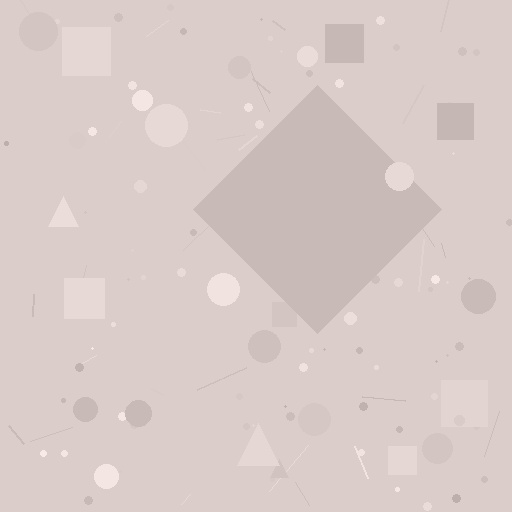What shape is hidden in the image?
A diamond is hidden in the image.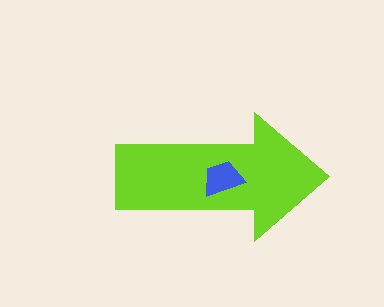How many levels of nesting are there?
2.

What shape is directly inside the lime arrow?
The blue trapezoid.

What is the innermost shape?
The blue trapezoid.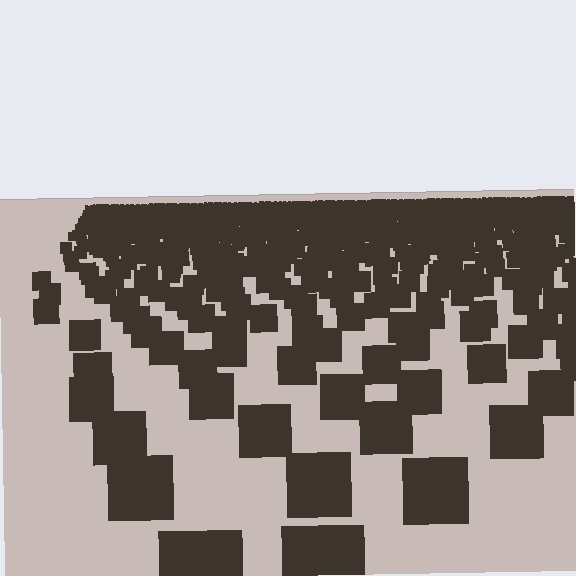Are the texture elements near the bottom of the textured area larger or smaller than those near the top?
Larger. Near the bottom, elements are closer to the viewer and appear at a bigger on-screen size.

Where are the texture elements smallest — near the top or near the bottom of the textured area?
Near the top.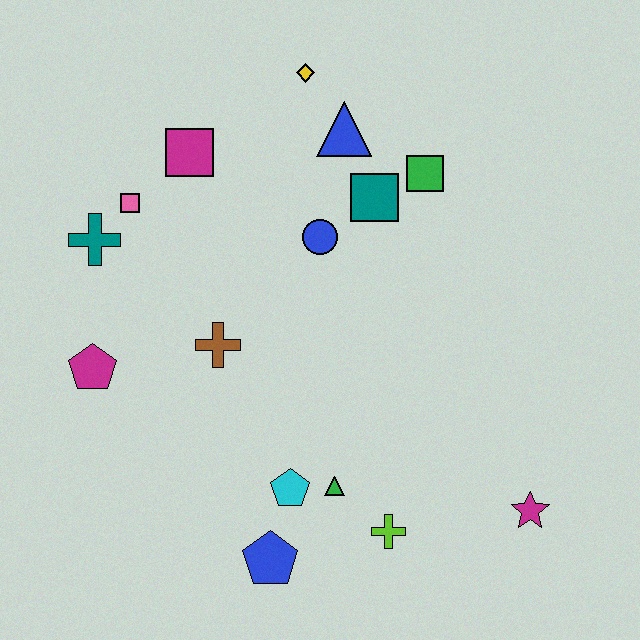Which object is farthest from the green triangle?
The yellow diamond is farthest from the green triangle.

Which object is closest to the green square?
The teal square is closest to the green square.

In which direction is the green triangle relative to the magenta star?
The green triangle is to the left of the magenta star.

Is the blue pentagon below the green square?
Yes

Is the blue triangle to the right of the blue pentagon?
Yes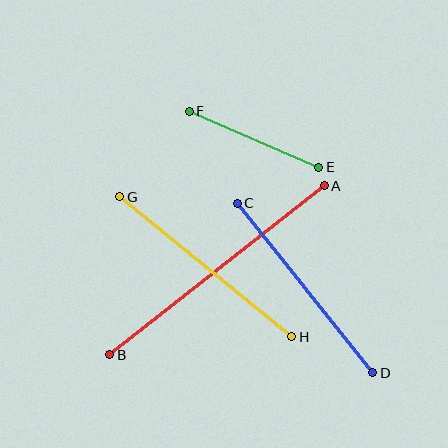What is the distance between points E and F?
The distance is approximately 141 pixels.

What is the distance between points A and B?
The distance is approximately 273 pixels.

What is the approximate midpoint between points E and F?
The midpoint is at approximately (254, 139) pixels.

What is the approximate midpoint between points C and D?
The midpoint is at approximately (305, 288) pixels.